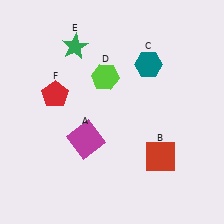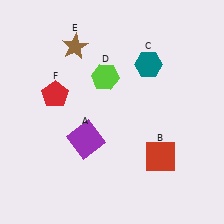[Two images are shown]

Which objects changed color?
A changed from magenta to purple. E changed from green to brown.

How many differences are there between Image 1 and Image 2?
There are 2 differences between the two images.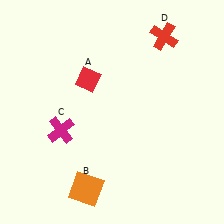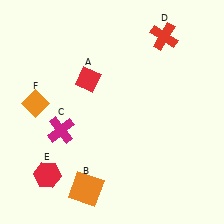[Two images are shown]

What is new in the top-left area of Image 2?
An orange diamond (F) was added in the top-left area of Image 2.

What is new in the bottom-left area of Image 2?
A red hexagon (E) was added in the bottom-left area of Image 2.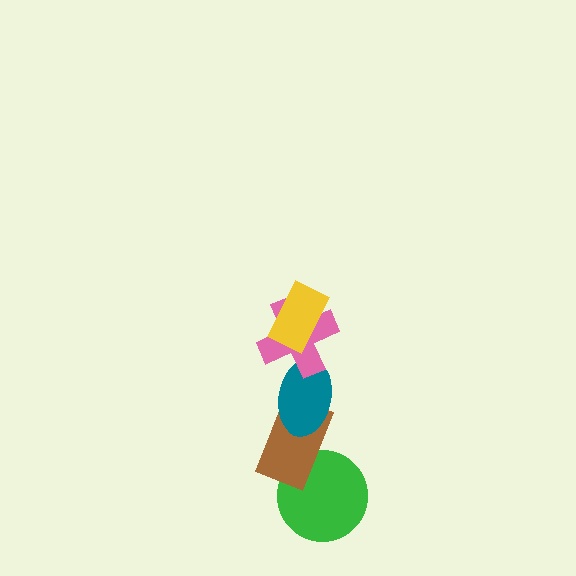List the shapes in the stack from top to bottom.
From top to bottom: the yellow rectangle, the pink cross, the teal ellipse, the brown rectangle, the green circle.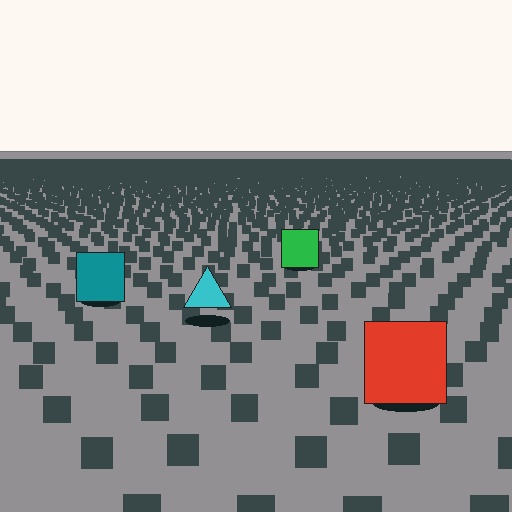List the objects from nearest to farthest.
From nearest to farthest: the red square, the cyan triangle, the teal square, the green square.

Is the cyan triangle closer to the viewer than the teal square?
Yes. The cyan triangle is closer — you can tell from the texture gradient: the ground texture is coarser near it.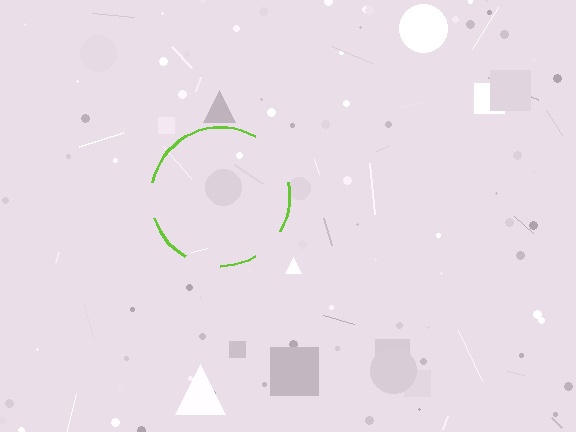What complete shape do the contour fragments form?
The contour fragments form a circle.